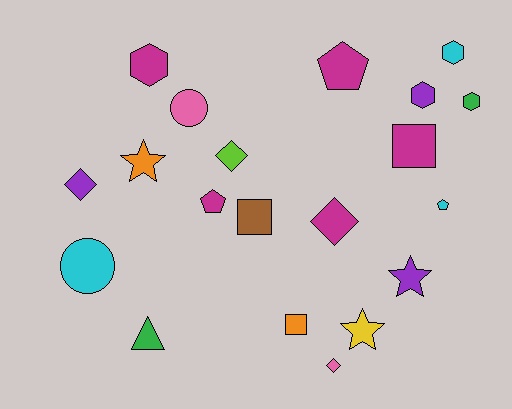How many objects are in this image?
There are 20 objects.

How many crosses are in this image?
There are no crosses.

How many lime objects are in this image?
There is 1 lime object.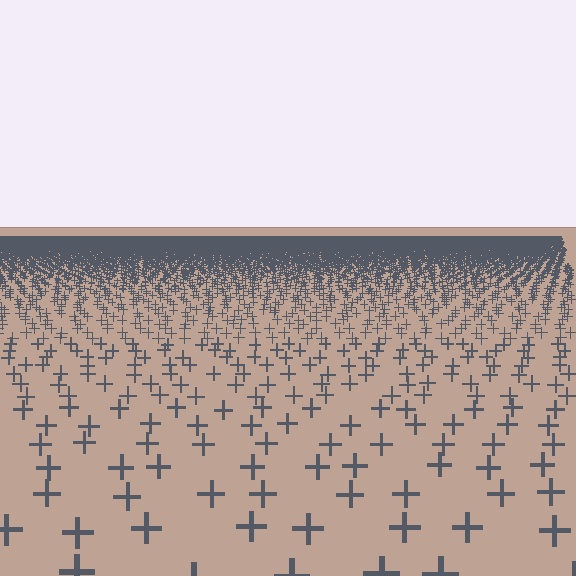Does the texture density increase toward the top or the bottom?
Density increases toward the top.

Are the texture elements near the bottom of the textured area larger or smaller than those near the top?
Larger. Near the bottom, elements are closer to the viewer and appear at a bigger on-screen size.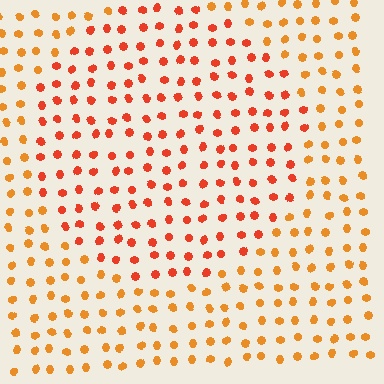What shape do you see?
I see a circle.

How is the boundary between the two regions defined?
The boundary is defined purely by a slight shift in hue (about 25 degrees). Spacing, size, and orientation are identical on both sides.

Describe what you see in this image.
The image is filled with small orange elements in a uniform arrangement. A circle-shaped region is visible where the elements are tinted to a slightly different hue, forming a subtle color boundary.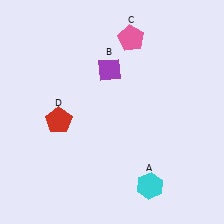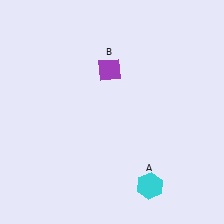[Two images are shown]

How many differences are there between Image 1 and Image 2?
There are 2 differences between the two images.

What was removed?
The red pentagon (D), the pink pentagon (C) were removed in Image 2.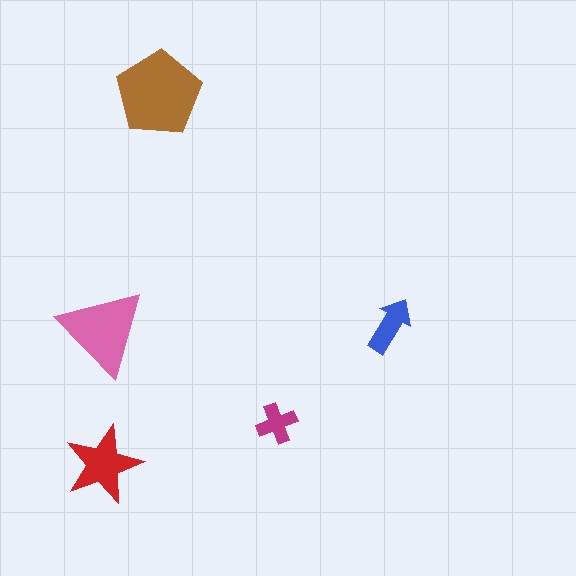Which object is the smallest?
The magenta cross.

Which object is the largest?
The brown pentagon.